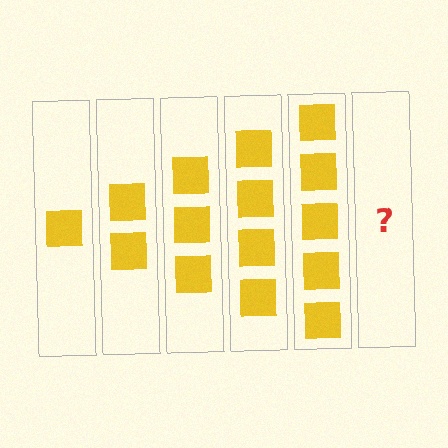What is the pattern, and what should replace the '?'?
The pattern is that each step adds one more square. The '?' should be 6 squares.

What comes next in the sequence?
The next element should be 6 squares.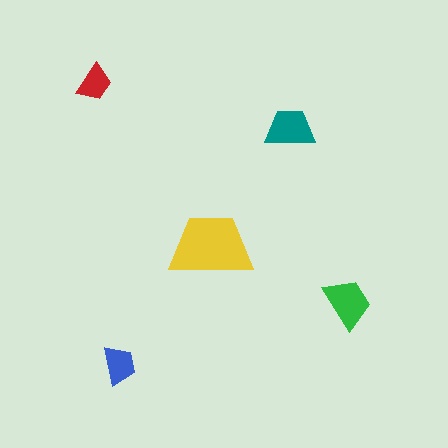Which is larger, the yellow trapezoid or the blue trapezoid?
The yellow one.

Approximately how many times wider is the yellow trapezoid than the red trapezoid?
About 2 times wider.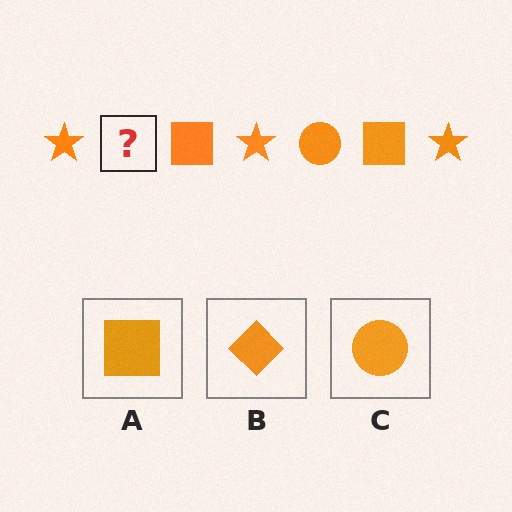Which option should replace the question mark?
Option C.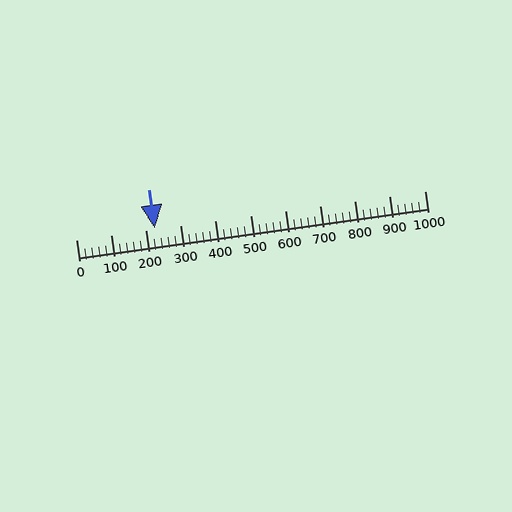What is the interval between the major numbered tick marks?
The major tick marks are spaced 100 units apart.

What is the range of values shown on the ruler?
The ruler shows values from 0 to 1000.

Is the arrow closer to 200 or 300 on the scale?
The arrow is closer to 200.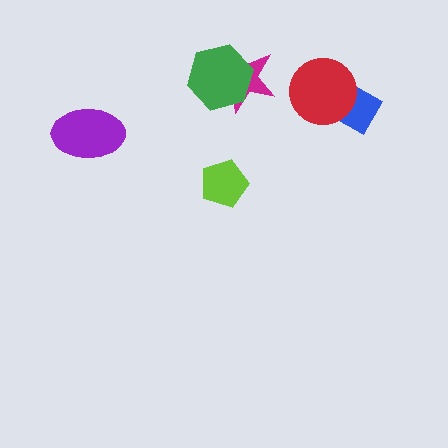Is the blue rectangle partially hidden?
Yes, it is partially covered by another shape.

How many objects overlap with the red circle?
1 object overlaps with the red circle.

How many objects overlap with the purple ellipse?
0 objects overlap with the purple ellipse.